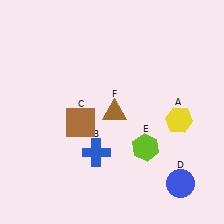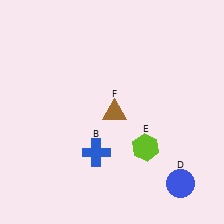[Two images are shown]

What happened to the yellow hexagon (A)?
The yellow hexagon (A) was removed in Image 2. It was in the bottom-right area of Image 1.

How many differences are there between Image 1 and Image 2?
There are 2 differences between the two images.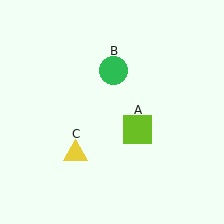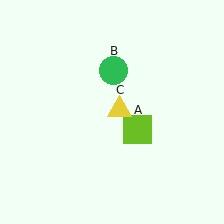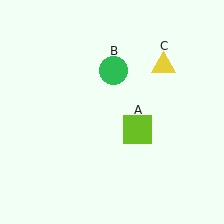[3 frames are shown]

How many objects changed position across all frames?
1 object changed position: yellow triangle (object C).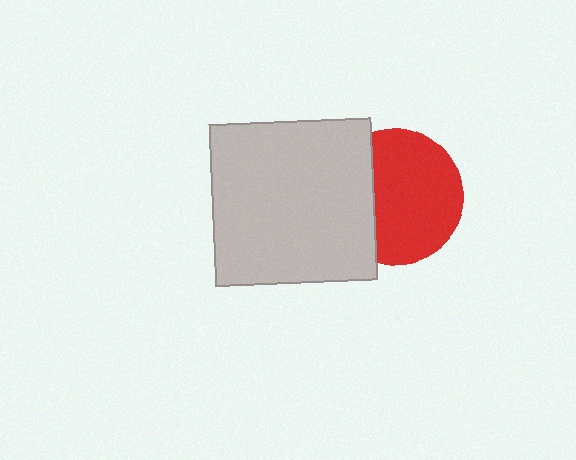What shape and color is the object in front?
The object in front is a light gray square.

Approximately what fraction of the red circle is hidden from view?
Roughly 31% of the red circle is hidden behind the light gray square.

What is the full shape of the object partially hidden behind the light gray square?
The partially hidden object is a red circle.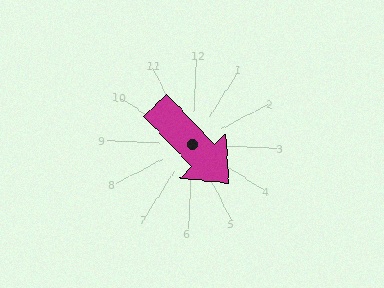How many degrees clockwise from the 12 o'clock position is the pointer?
Approximately 134 degrees.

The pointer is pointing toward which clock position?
Roughly 4 o'clock.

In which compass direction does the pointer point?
Southeast.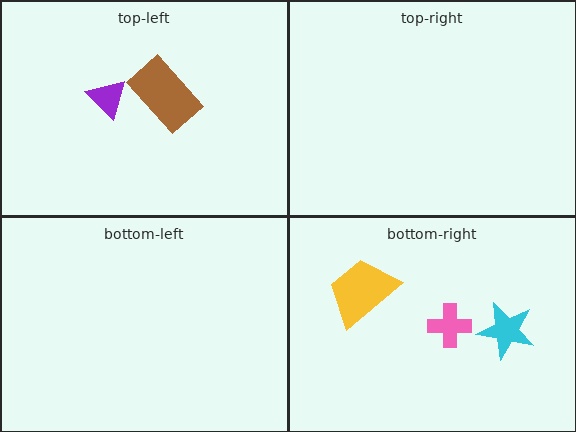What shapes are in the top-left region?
The brown rectangle, the purple triangle.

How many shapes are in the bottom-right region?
3.